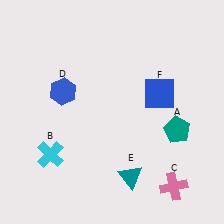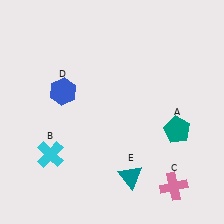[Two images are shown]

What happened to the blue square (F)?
The blue square (F) was removed in Image 2. It was in the top-right area of Image 1.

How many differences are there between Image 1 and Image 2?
There is 1 difference between the two images.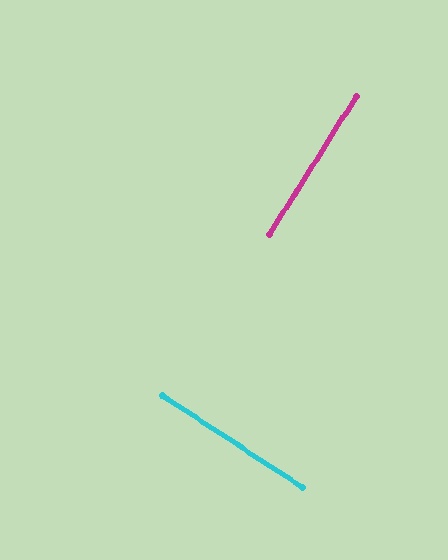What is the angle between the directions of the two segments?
Approximately 89 degrees.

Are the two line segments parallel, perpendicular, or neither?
Perpendicular — they meet at approximately 89°.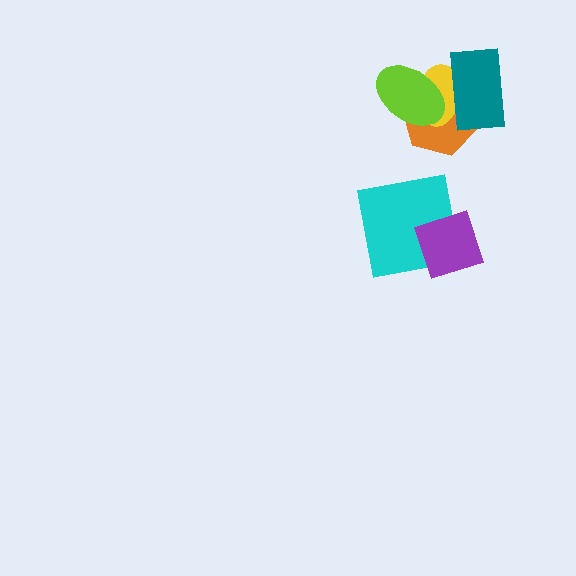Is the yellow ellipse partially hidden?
Yes, it is partially covered by another shape.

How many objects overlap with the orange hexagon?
3 objects overlap with the orange hexagon.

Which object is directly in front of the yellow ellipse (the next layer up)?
The teal rectangle is directly in front of the yellow ellipse.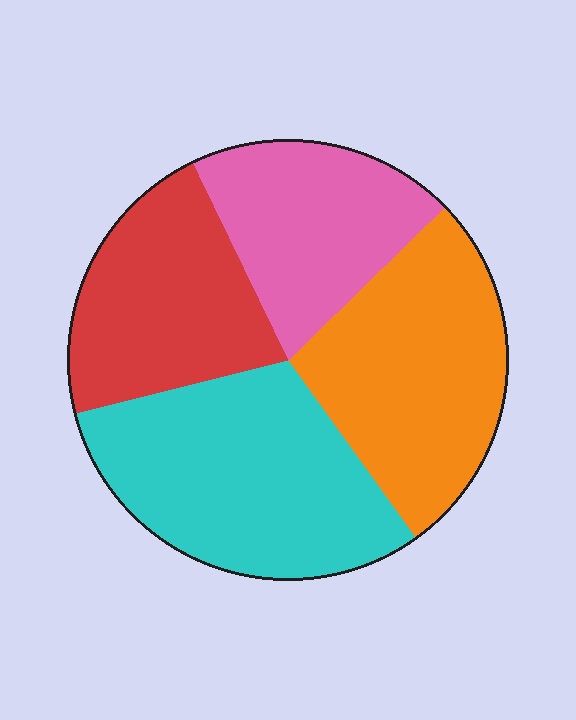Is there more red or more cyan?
Cyan.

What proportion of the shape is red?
Red covers about 20% of the shape.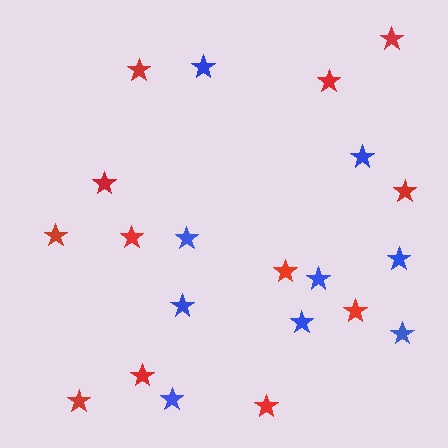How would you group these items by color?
There are 2 groups: one group of red stars (12) and one group of blue stars (9).